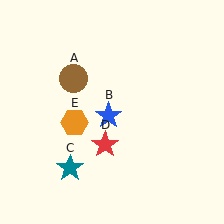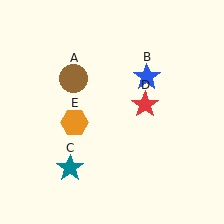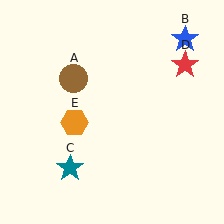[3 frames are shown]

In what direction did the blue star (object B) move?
The blue star (object B) moved up and to the right.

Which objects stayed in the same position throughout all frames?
Brown circle (object A) and teal star (object C) and orange hexagon (object E) remained stationary.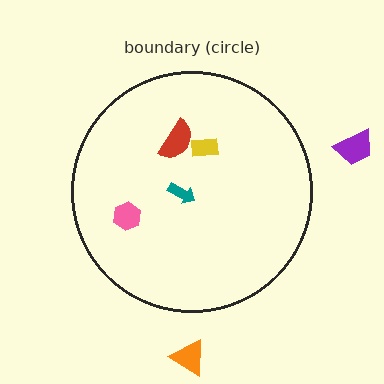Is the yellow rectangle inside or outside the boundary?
Inside.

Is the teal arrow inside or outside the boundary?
Inside.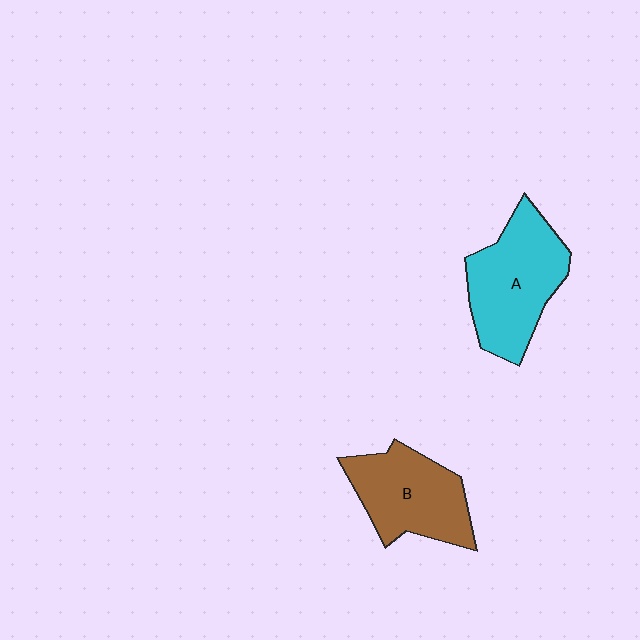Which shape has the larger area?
Shape A (cyan).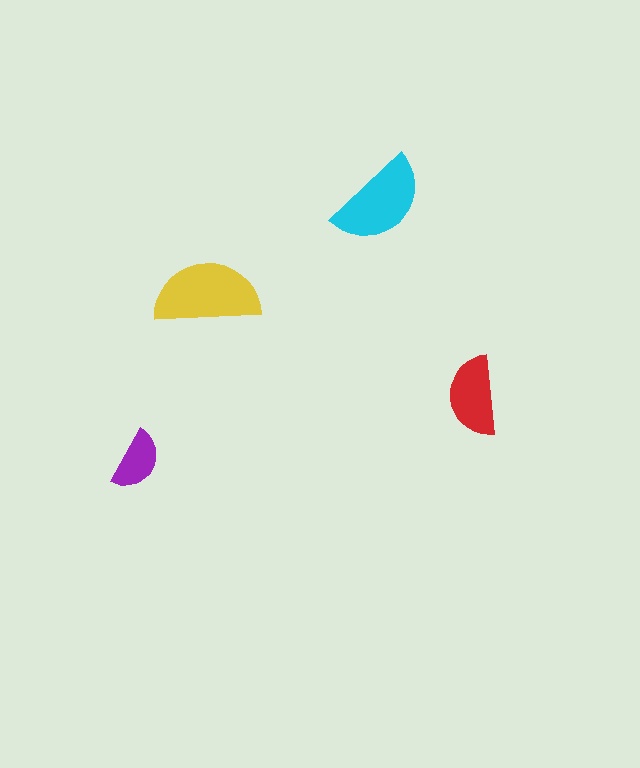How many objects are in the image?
There are 4 objects in the image.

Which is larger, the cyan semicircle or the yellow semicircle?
The yellow one.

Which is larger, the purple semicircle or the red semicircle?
The red one.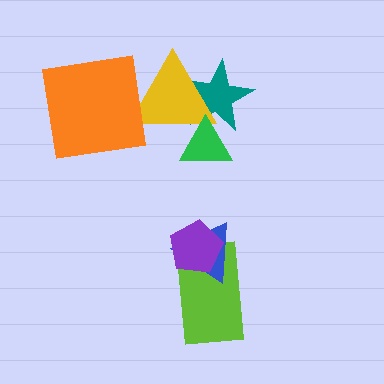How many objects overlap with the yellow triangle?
3 objects overlap with the yellow triangle.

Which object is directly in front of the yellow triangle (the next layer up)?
The green triangle is directly in front of the yellow triangle.